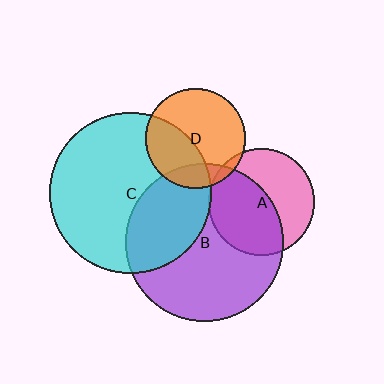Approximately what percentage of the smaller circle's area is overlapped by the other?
Approximately 15%.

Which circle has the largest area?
Circle C (cyan).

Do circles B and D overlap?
Yes.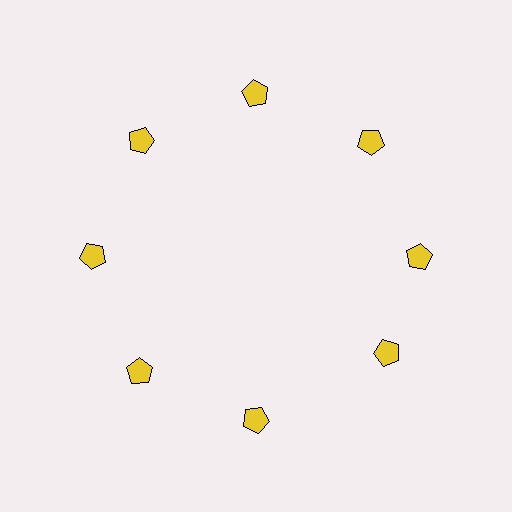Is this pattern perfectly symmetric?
No. The 8 yellow pentagons are arranged in a ring, but one element near the 4 o'clock position is rotated out of alignment along the ring, breaking the 8-fold rotational symmetry.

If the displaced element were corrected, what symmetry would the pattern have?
It would have 8-fold rotational symmetry — the pattern would map onto itself every 45 degrees.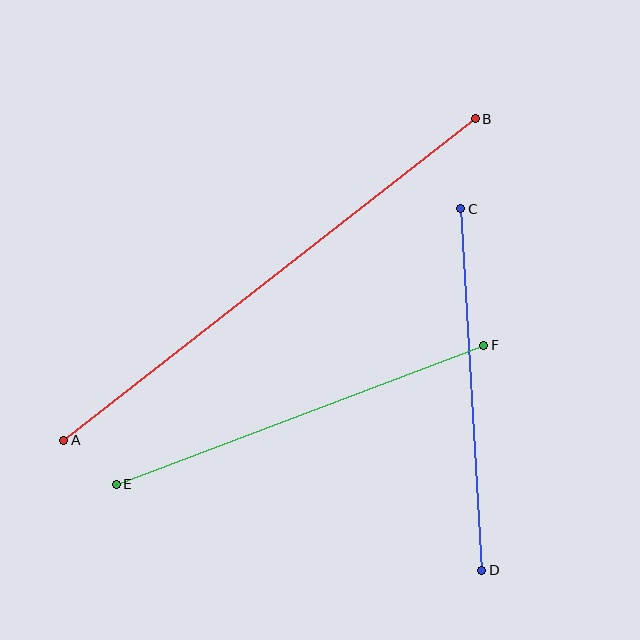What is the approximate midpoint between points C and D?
The midpoint is at approximately (471, 390) pixels.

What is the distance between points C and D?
The distance is approximately 362 pixels.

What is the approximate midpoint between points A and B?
The midpoint is at approximately (269, 280) pixels.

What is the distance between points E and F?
The distance is approximately 393 pixels.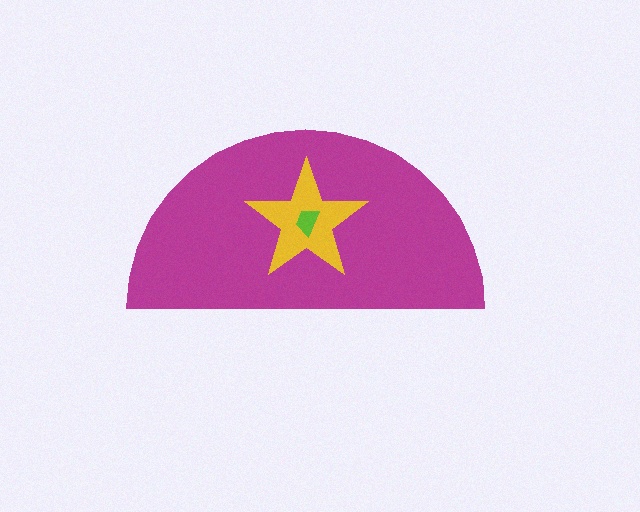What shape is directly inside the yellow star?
The lime trapezoid.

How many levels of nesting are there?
3.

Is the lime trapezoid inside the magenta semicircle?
Yes.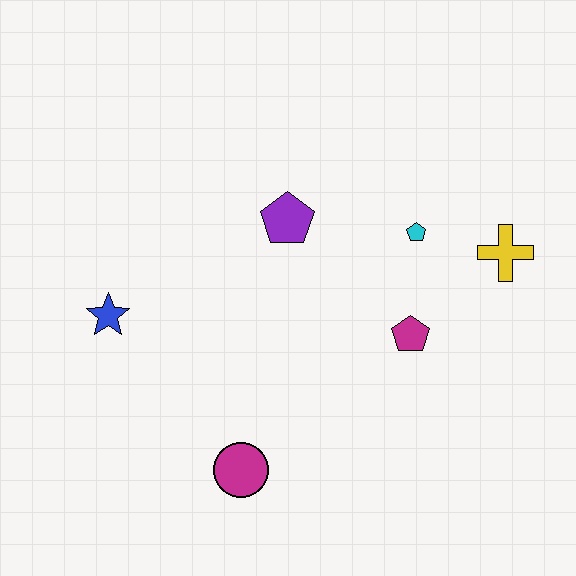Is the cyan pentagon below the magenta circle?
No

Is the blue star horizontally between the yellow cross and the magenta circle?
No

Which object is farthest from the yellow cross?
The blue star is farthest from the yellow cross.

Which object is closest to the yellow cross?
The cyan pentagon is closest to the yellow cross.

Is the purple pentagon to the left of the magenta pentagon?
Yes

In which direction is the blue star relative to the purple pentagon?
The blue star is to the left of the purple pentagon.